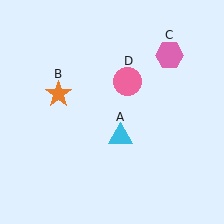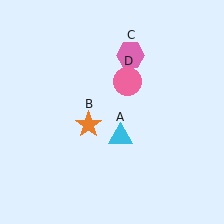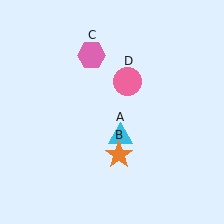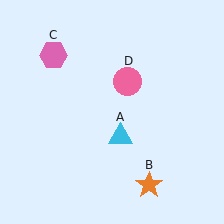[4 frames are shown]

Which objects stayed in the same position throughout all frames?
Cyan triangle (object A) and pink circle (object D) remained stationary.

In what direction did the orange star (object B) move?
The orange star (object B) moved down and to the right.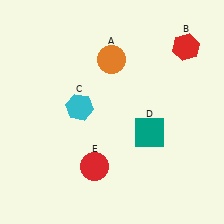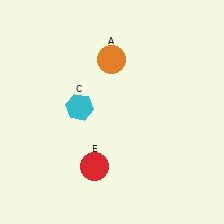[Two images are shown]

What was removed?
The teal square (D), the red hexagon (B) were removed in Image 2.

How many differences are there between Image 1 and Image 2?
There are 2 differences between the two images.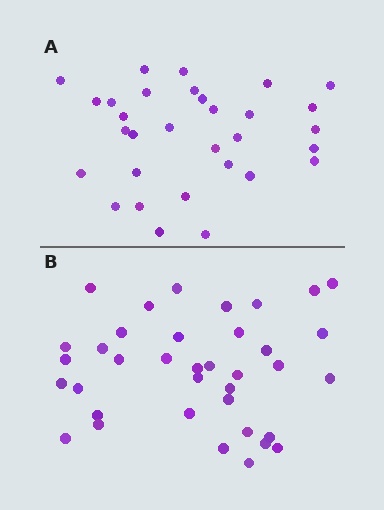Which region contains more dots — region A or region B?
Region B (the bottom region) has more dots.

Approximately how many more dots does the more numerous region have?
Region B has about 6 more dots than region A.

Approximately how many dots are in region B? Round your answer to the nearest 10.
About 40 dots. (The exact count is 37, which rounds to 40.)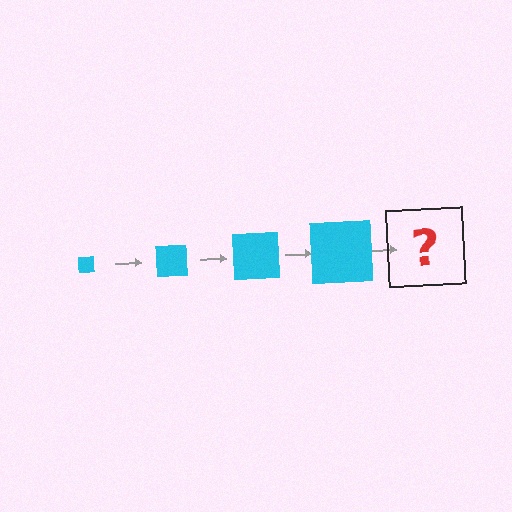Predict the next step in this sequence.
The next step is a cyan square, larger than the previous one.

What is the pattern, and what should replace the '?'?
The pattern is that the square gets progressively larger each step. The '?' should be a cyan square, larger than the previous one.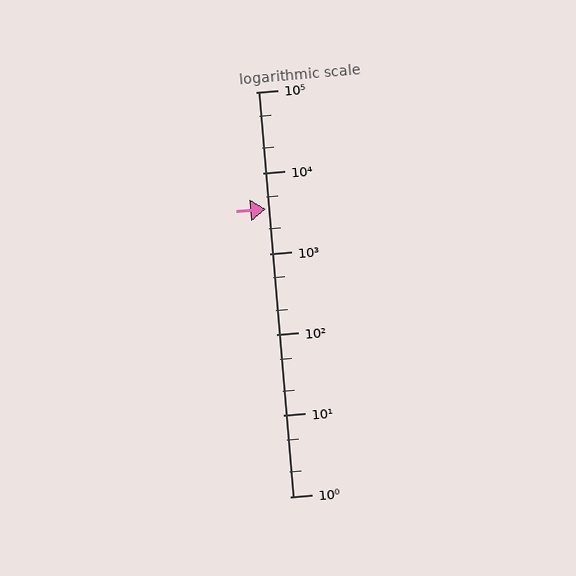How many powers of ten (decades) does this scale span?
The scale spans 5 decades, from 1 to 100000.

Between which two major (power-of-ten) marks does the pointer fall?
The pointer is between 1000 and 10000.